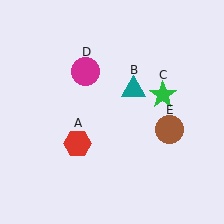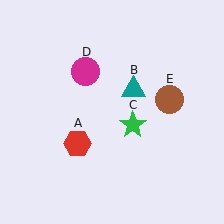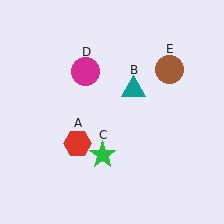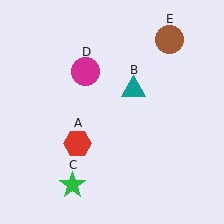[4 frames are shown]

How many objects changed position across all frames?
2 objects changed position: green star (object C), brown circle (object E).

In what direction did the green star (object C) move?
The green star (object C) moved down and to the left.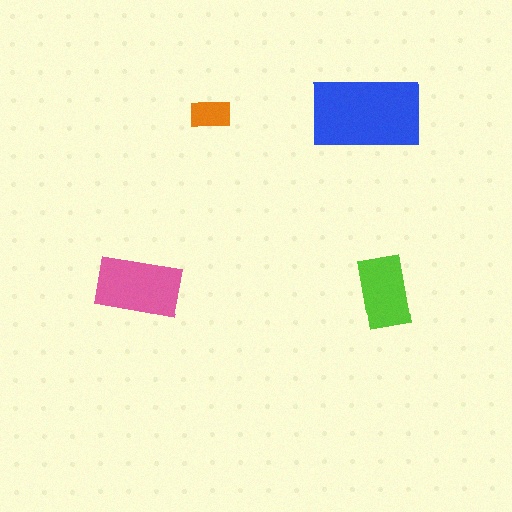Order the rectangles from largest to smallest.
the blue one, the pink one, the lime one, the orange one.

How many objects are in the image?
There are 4 objects in the image.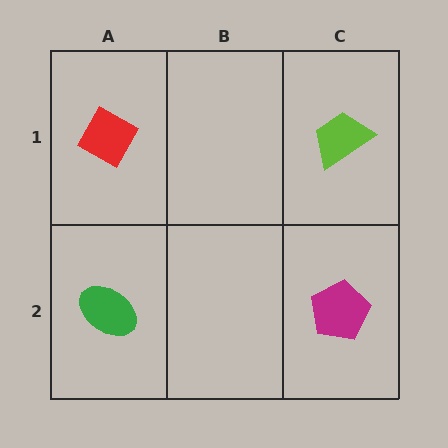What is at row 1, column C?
A lime trapezoid.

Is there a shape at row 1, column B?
No, that cell is empty.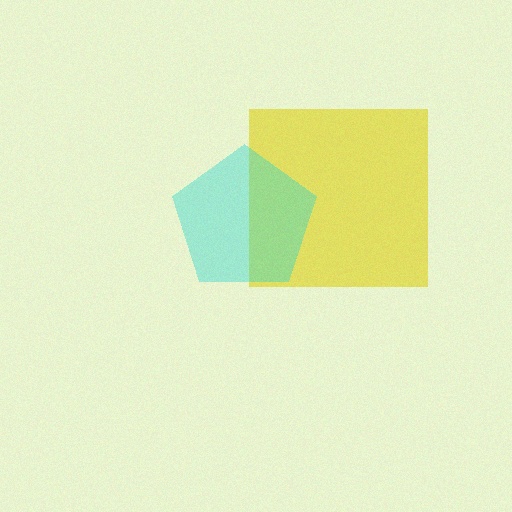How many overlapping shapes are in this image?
There are 2 overlapping shapes in the image.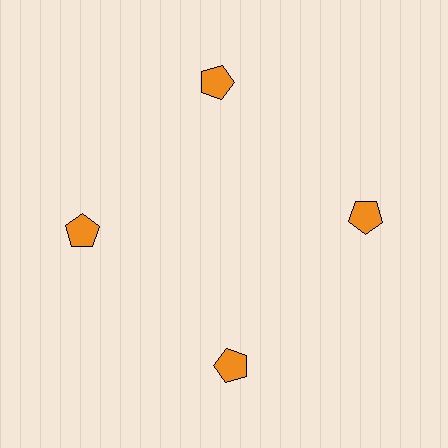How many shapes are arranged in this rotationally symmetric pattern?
There are 4 shapes, arranged in 4 groups of 1.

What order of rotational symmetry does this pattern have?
This pattern has 4-fold rotational symmetry.